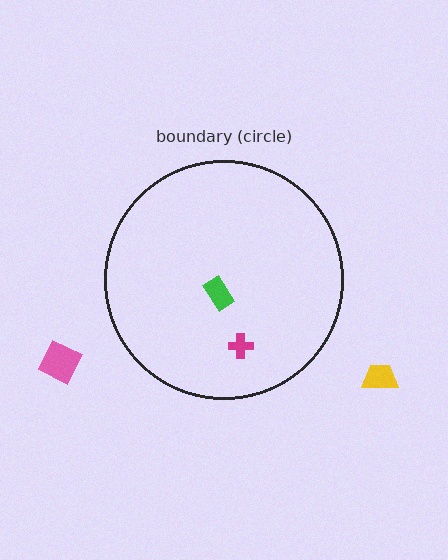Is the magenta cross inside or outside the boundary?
Inside.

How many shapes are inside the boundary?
2 inside, 2 outside.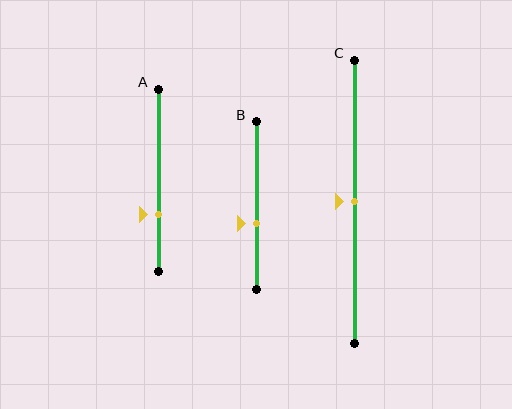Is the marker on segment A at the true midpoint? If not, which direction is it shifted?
No, the marker on segment A is shifted downward by about 19% of the segment length.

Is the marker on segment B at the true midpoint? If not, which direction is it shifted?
No, the marker on segment B is shifted downward by about 11% of the segment length.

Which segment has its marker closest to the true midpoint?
Segment C has its marker closest to the true midpoint.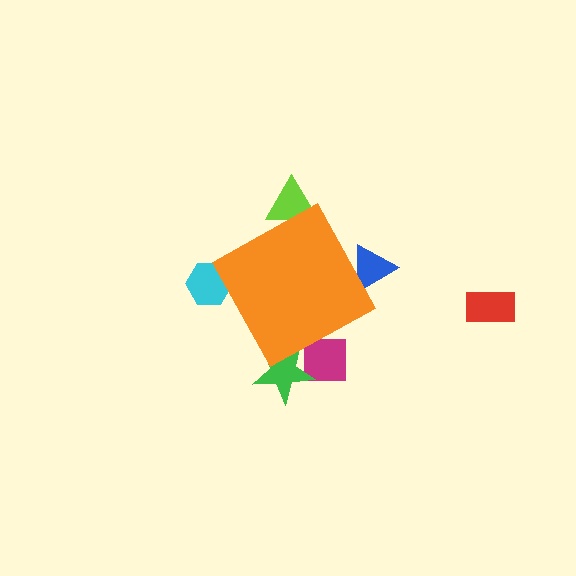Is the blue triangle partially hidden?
Yes, the blue triangle is partially hidden behind the orange diamond.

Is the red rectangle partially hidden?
No, the red rectangle is fully visible.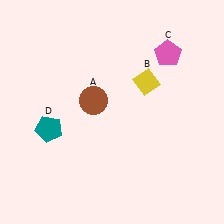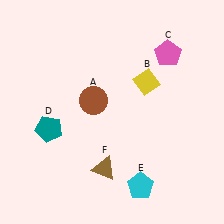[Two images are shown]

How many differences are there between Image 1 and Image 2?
There are 2 differences between the two images.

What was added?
A cyan pentagon (E), a brown triangle (F) were added in Image 2.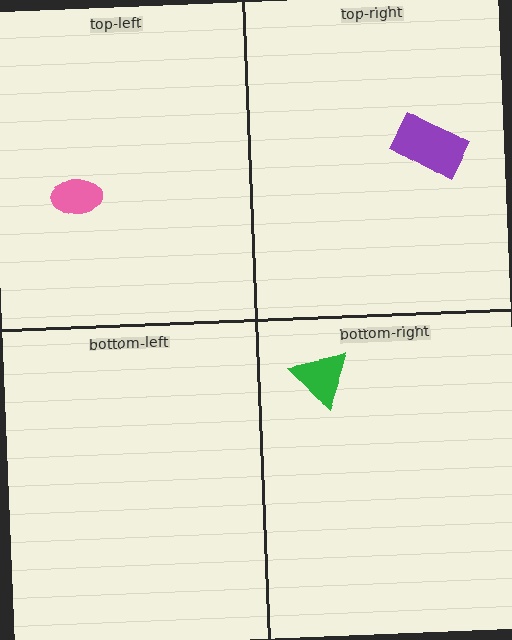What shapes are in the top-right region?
The purple rectangle.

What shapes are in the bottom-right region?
The green triangle.